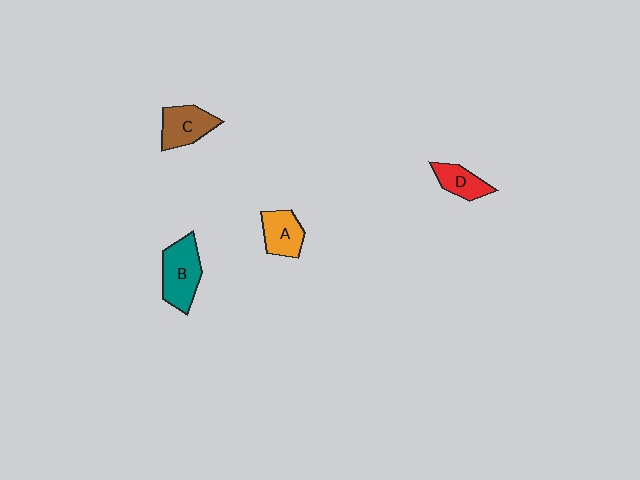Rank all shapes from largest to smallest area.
From largest to smallest: B (teal), C (brown), A (orange), D (red).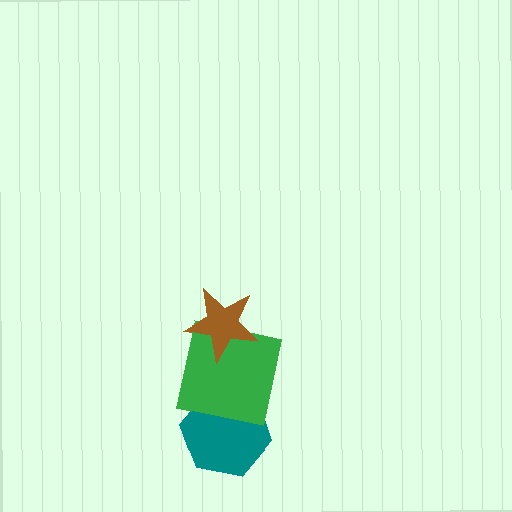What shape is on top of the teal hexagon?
The green square is on top of the teal hexagon.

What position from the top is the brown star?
The brown star is 1st from the top.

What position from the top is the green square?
The green square is 2nd from the top.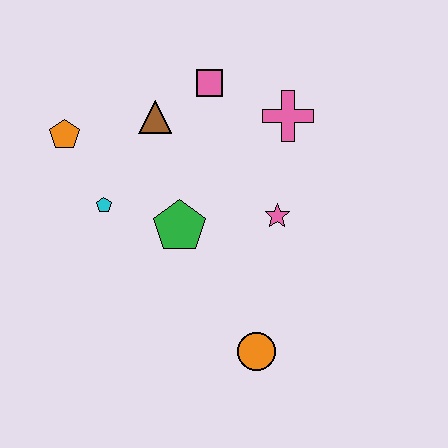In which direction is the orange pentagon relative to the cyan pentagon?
The orange pentagon is above the cyan pentagon.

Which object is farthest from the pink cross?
The orange circle is farthest from the pink cross.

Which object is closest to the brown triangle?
The pink square is closest to the brown triangle.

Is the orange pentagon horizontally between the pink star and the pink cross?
No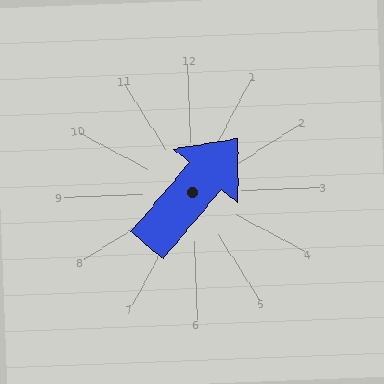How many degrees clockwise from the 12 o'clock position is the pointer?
Approximately 42 degrees.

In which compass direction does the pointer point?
Northeast.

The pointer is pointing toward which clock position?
Roughly 1 o'clock.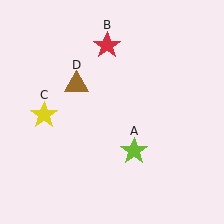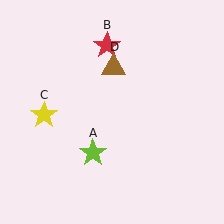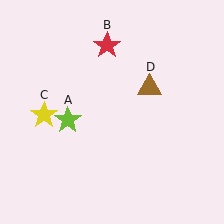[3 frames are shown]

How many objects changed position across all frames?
2 objects changed position: lime star (object A), brown triangle (object D).